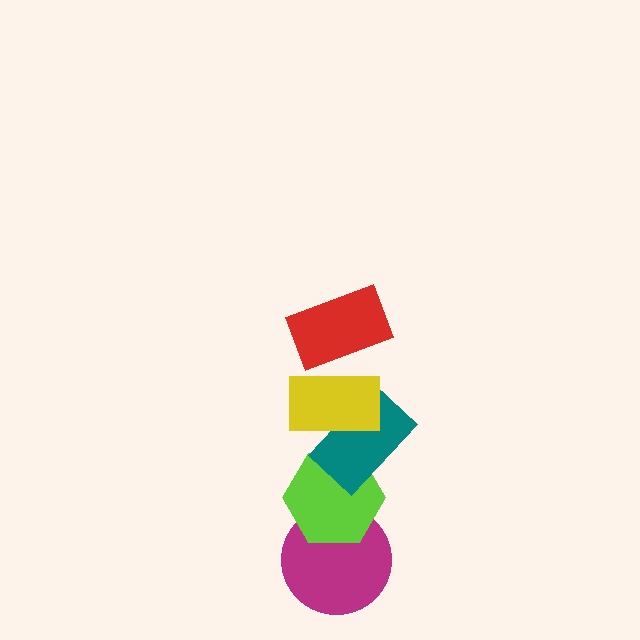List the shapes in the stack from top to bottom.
From top to bottom: the red rectangle, the yellow rectangle, the teal rectangle, the lime hexagon, the magenta circle.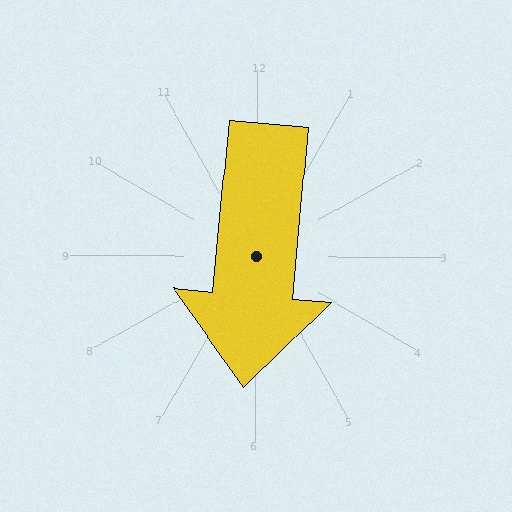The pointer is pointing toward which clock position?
Roughly 6 o'clock.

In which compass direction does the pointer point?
South.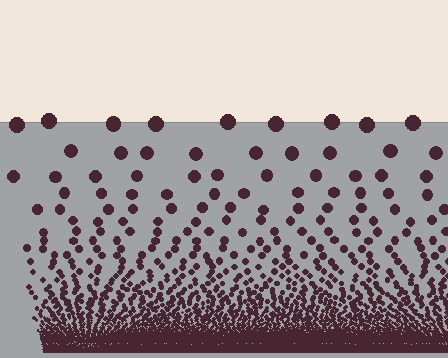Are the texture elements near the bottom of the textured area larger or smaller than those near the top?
Smaller. The gradient is inverted — elements near the bottom are smaller and denser.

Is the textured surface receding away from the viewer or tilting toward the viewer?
The surface appears to tilt toward the viewer. Texture elements get larger and sparser toward the top.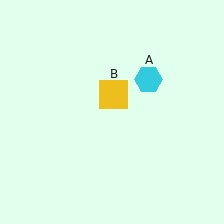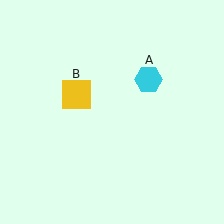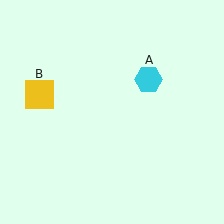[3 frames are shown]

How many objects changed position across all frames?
1 object changed position: yellow square (object B).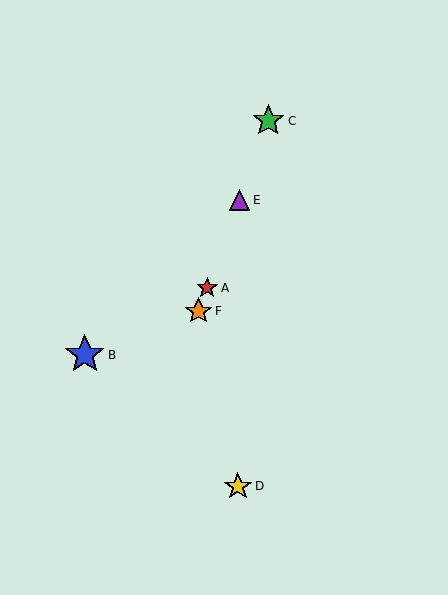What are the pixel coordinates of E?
Object E is at (239, 200).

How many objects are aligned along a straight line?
4 objects (A, C, E, F) are aligned along a straight line.